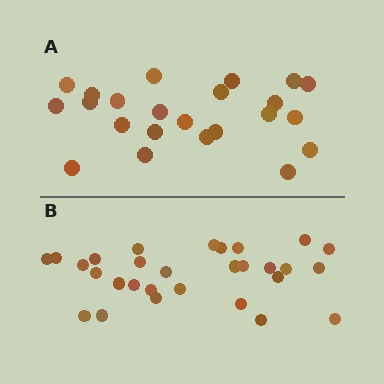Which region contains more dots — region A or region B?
Region B (the bottom region) has more dots.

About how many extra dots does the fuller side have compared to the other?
Region B has about 6 more dots than region A.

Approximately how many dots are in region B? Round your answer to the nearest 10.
About 30 dots. (The exact count is 29, which rounds to 30.)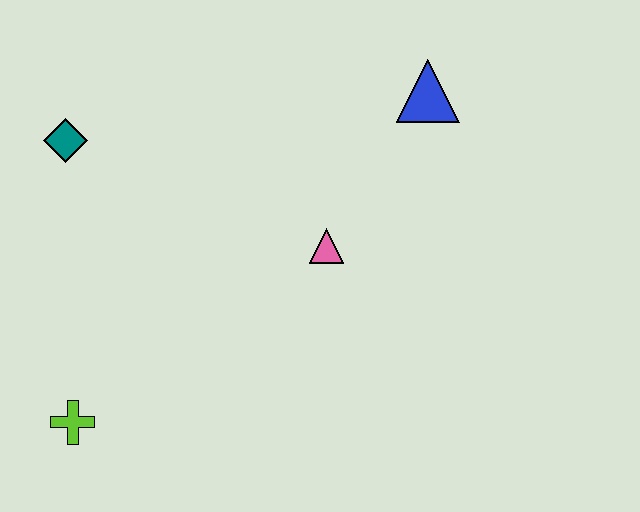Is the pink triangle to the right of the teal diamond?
Yes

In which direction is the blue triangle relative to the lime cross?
The blue triangle is to the right of the lime cross.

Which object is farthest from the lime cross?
The blue triangle is farthest from the lime cross.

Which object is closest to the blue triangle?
The pink triangle is closest to the blue triangle.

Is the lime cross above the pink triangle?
No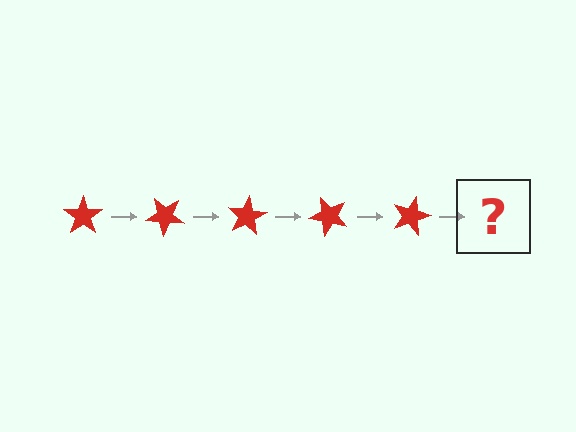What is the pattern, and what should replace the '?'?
The pattern is that the star rotates 40 degrees each step. The '?' should be a red star rotated 200 degrees.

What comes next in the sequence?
The next element should be a red star rotated 200 degrees.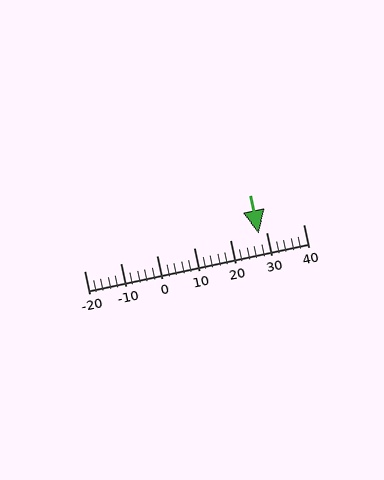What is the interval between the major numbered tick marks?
The major tick marks are spaced 10 units apart.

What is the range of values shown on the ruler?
The ruler shows values from -20 to 40.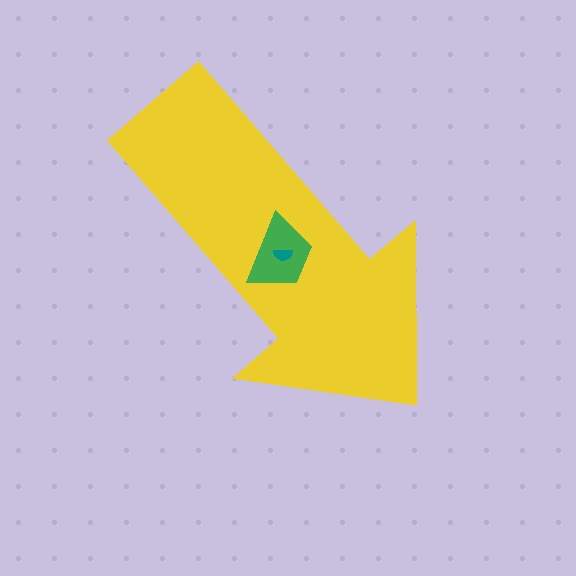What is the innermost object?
The teal semicircle.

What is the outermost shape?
The yellow arrow.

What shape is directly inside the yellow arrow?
The green trapezoid.